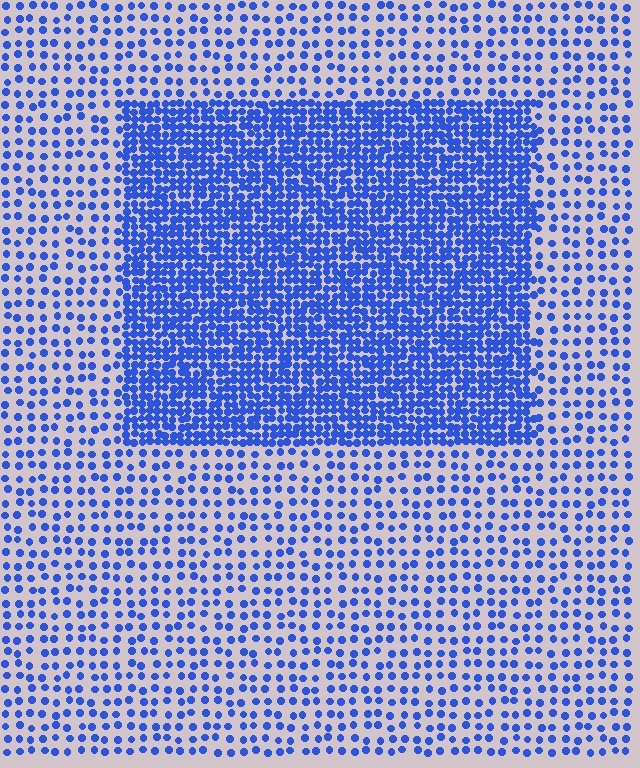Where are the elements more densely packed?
The elements are more densely packed inside the rectangle boundary.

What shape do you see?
I see a rectangle.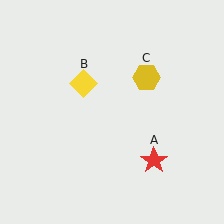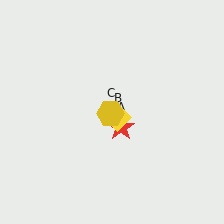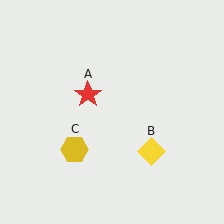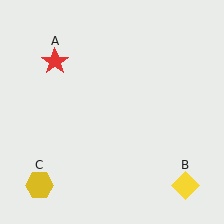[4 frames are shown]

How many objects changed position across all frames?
3 objects changed position: red star (object A), yellow diamond (object B), yellow hexagon (object C).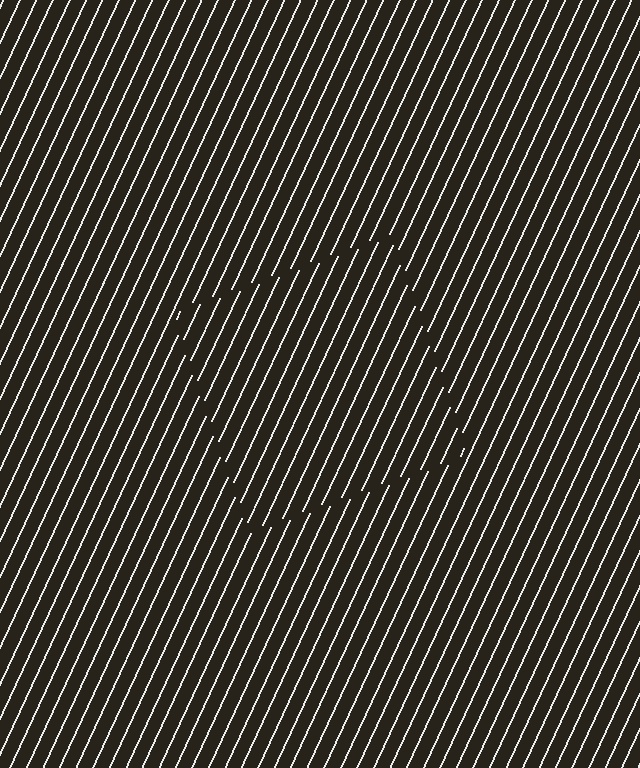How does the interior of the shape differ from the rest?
The interior of the shape contains the same grating, shifted by half a period — the contour is defined by the phase discontinuity where line-ends from the inner and outer gratings abut.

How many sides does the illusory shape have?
4 sides — the line-ends trace a square.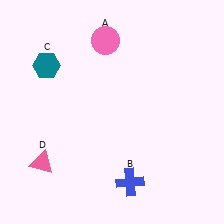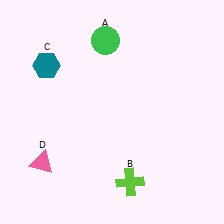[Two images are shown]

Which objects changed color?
A changed from pink to green. B changed from blue to lime.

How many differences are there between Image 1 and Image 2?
There are 2 differences between the two images.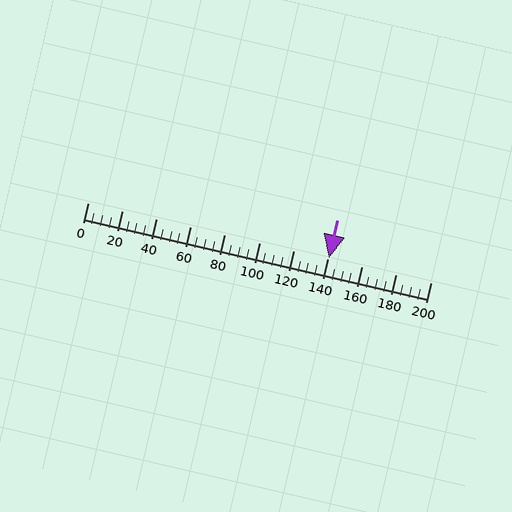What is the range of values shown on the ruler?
The ruler shows values from 0 to 200.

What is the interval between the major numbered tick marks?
The major tick marks are spaced 20 units apart.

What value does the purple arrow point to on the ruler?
The purple arrow points to approximately 141.